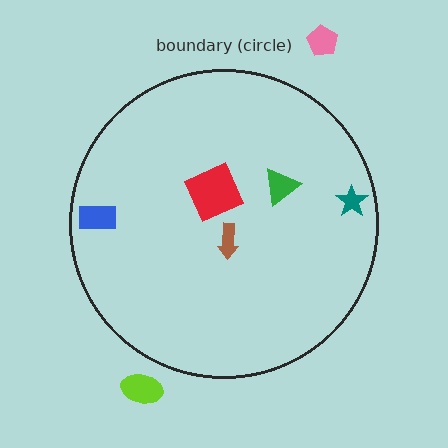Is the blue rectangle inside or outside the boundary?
Inside.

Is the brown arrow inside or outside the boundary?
Inside.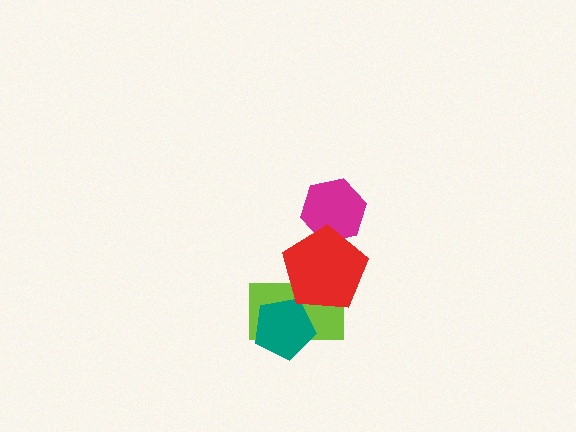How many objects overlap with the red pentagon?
2 objects overlap with the red pentagon.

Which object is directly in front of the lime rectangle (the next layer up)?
The teal pentagon is directly in front of the lime rectangle.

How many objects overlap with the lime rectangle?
2 objects overlap with the lime rectangle.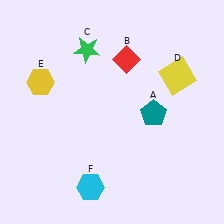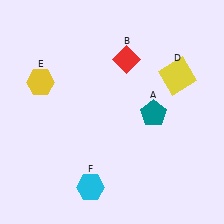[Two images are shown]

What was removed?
The green star (C) was removed in Image 2.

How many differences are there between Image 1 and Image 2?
There is 1 difference between the two images.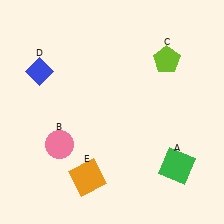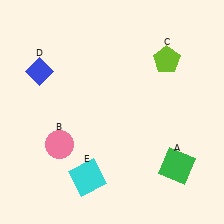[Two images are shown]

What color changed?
The square (E) changed from orange in Image 1 to cyan in Image 2.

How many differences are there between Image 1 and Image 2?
There is 1 difference between the two images.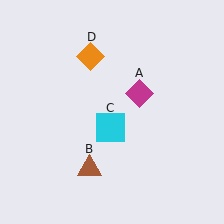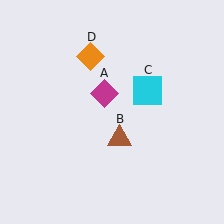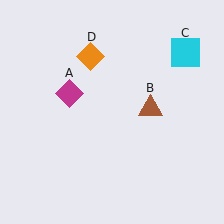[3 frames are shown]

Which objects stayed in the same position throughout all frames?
Orange diamond (object D) remained stationary.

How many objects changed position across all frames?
3 objects changed position: magenta diamond (object A), brown triangle (object B), cyan square (object C).